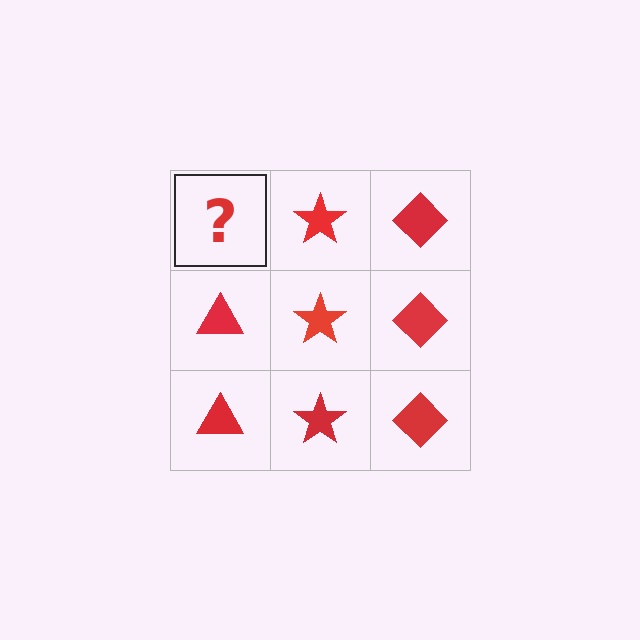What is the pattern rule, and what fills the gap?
The rule is that each column has a consistent shape. The gap should be filled with a red triangle.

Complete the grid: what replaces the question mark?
The question mark should be replaced with a red triangle.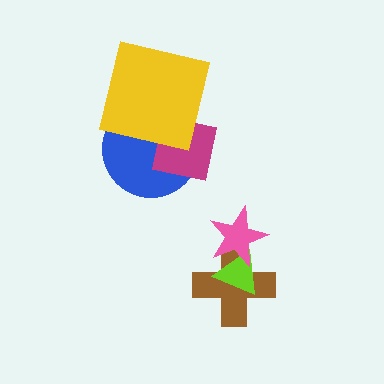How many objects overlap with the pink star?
2 objects overlap with the pink star.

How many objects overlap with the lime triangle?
2 objects overlap with the lime triangle.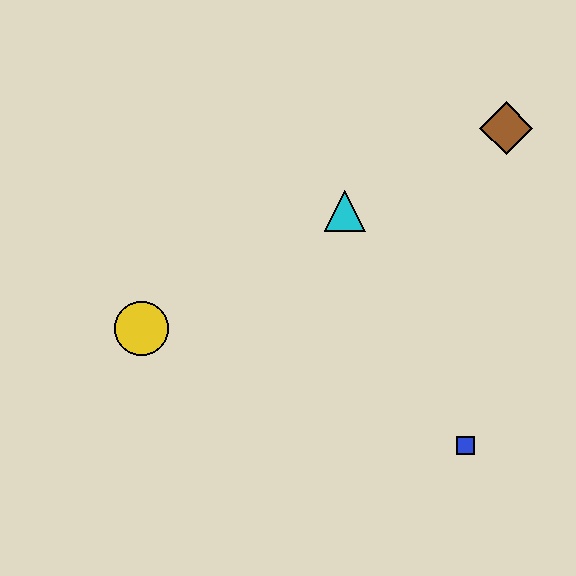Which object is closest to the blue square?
The cyan triangle is closest to the blue square.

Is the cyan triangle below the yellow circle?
No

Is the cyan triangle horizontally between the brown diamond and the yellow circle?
Yes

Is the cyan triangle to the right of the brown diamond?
No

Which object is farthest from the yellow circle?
The brown diamond is farthest from the yellow circle.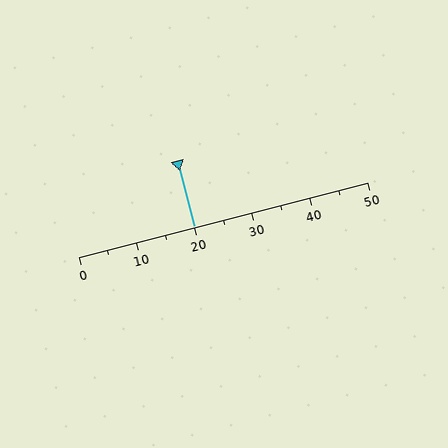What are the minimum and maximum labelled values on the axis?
The axis runs from 0 to 50.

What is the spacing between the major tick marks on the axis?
The major ticks are spaced 10 apart.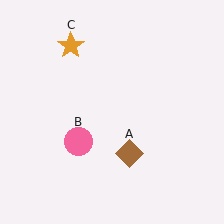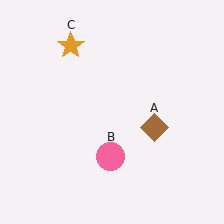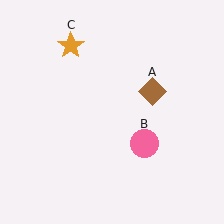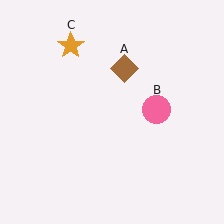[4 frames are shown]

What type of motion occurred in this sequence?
The brown diamond (object A), pink circle (object B) rotated counterclockwise around the center of the scene.